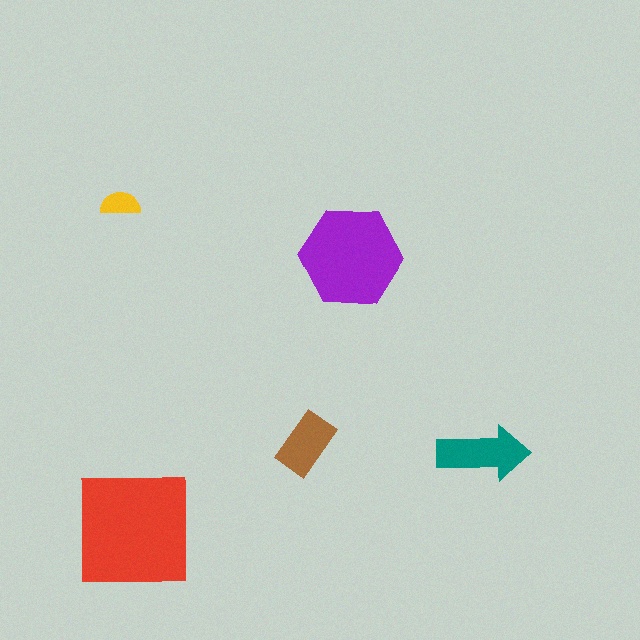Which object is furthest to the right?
The teal arrow is rightmost.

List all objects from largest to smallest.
The red square, the purple hexagon, the teal arrow, the brown rectangle, the yellow semicircle.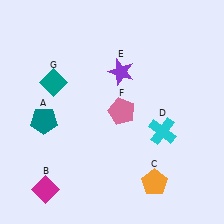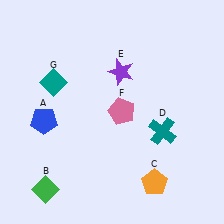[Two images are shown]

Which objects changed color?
A changed from teal to blue. B changed from magenta to green. D changed from cyan to teal.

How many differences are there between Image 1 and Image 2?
There are 3 differences between the two images.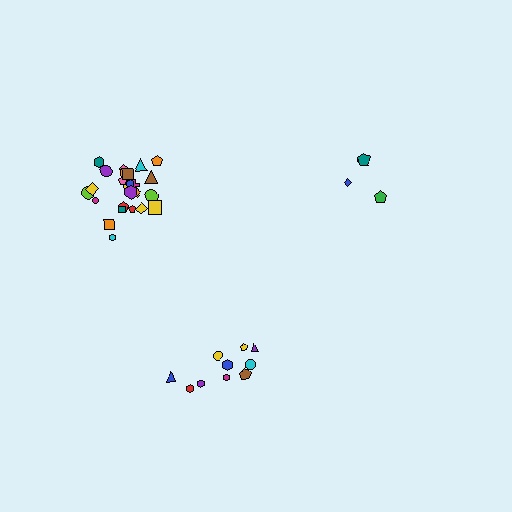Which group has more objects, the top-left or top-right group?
The top-left group.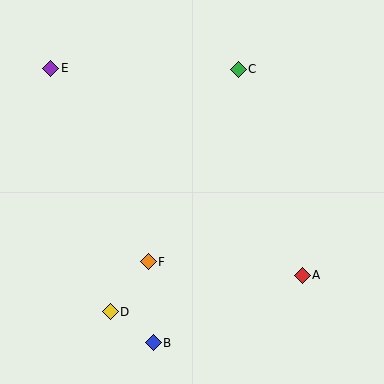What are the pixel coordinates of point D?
Point D is at (110, 312).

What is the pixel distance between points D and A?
The distance between D and A is 195 pixels.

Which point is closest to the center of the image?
Point F at (148, 262) is closest to the center.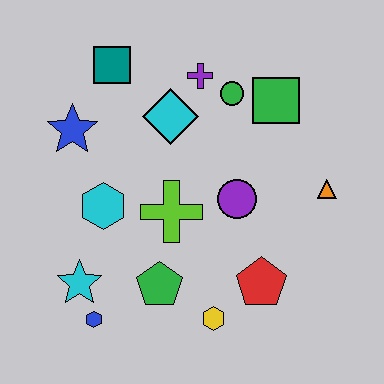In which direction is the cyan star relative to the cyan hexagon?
The cyan star is below the cyan hexagon.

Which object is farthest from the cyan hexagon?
The orange triangle is farthest from the cyan hexagon.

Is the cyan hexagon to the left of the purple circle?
Yes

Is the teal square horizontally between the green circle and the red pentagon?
No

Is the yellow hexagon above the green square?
No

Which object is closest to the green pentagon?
The yellow hexagon is closest to the green pentagon.